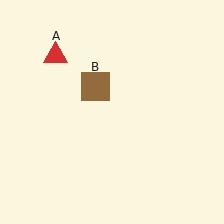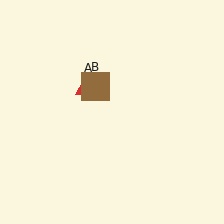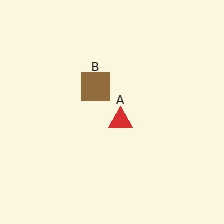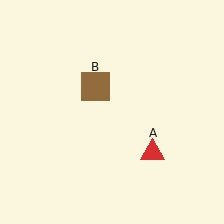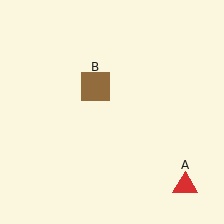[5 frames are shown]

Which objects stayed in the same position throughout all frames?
Brown square (object B) remained stationary.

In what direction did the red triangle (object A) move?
The red triangle (object A) moved down and to the right.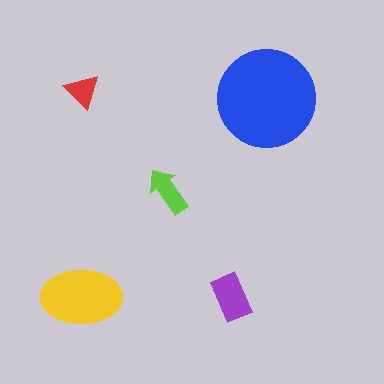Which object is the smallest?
The red triangle.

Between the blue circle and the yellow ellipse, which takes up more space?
The blue circle.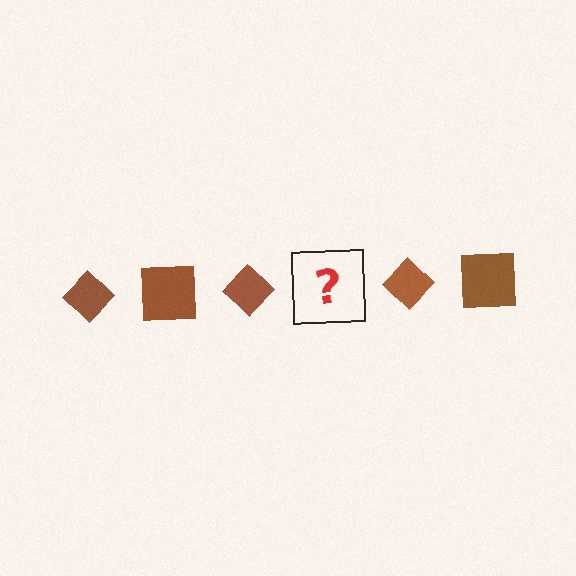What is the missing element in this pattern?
The missing element is a brown square.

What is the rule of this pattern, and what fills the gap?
The rule is that the pattern cycles through diamond, square shapes in brown. The gap should be filled with a brown square.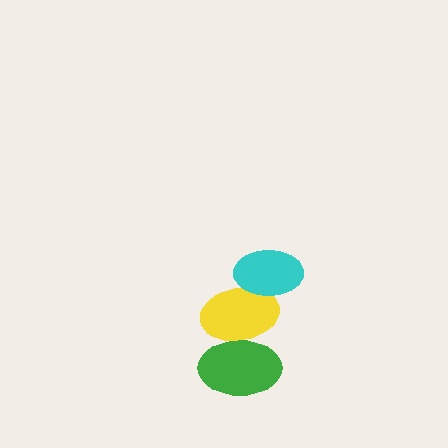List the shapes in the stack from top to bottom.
From top to bottom: the cyan ellipse, the yellow ellipse, the green ellipse.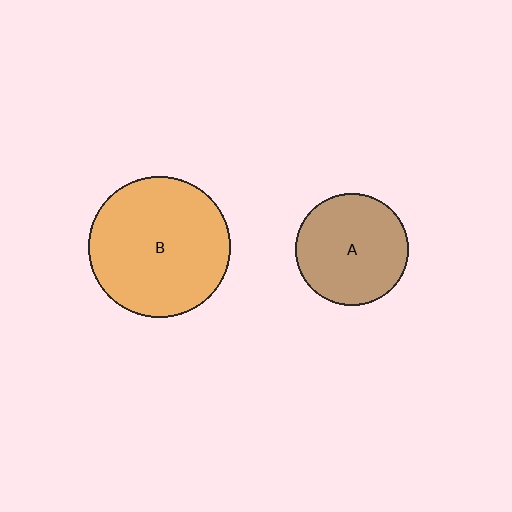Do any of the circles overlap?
No, none of the circles overlap.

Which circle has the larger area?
Circle B (orange).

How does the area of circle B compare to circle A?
Approximately 1.6 times.